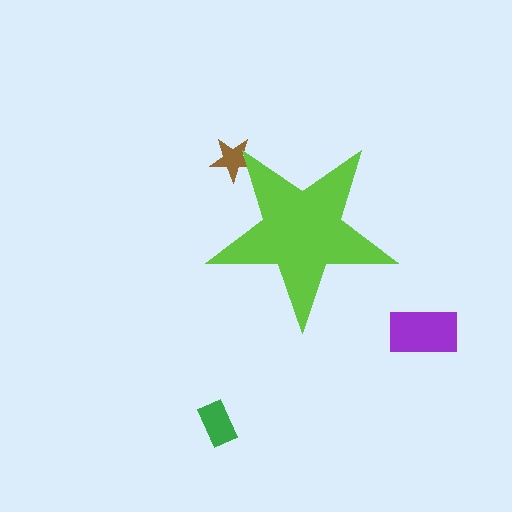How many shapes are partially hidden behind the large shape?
1 shape is partially hidden.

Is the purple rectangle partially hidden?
No, the purple rectangle is fully visible.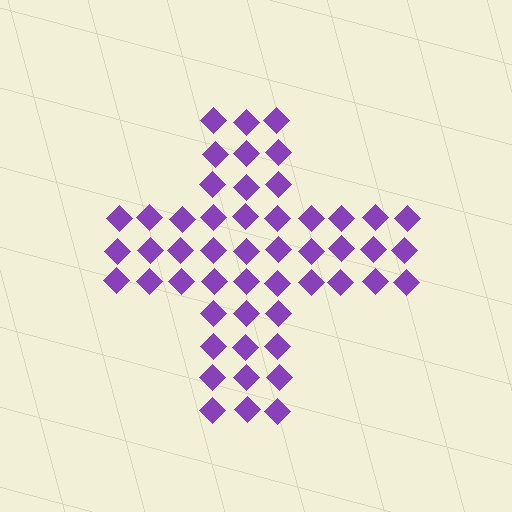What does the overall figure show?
The overall figure shows a cross.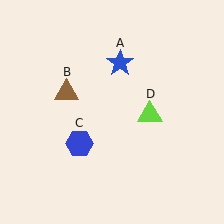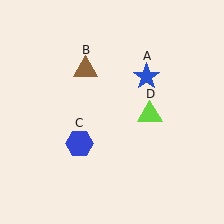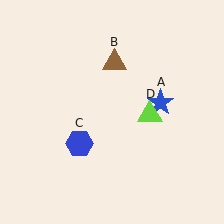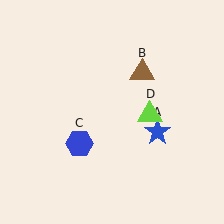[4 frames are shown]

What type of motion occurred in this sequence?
The blue star (object A), brown triangle (object B) rotated clockwise around the center of the scene.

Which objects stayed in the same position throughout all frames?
Blue hexagon (object C) and lime triangle (object D) remained stationary.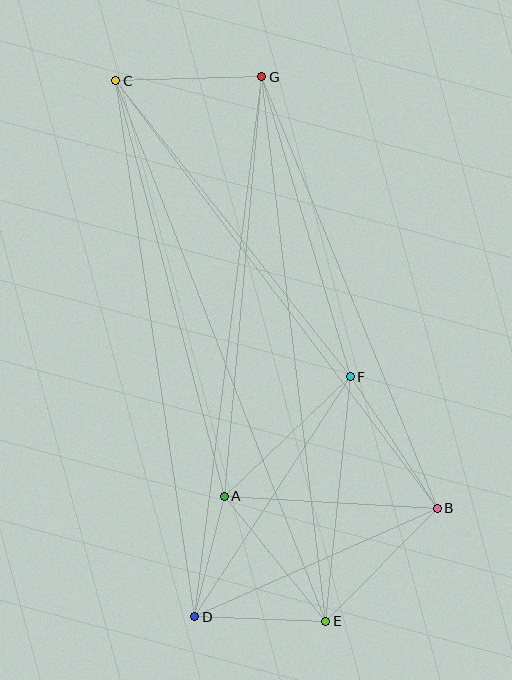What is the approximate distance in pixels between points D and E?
The distance between D and E is approximately 131 pixels.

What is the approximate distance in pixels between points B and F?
The distance between B and F is approximately 158 pixels.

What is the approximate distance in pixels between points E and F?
The distance between E and F is approximately 246 pixels.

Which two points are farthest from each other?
Points C and E are farthest from each other.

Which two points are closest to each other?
Points A and D are closest to each other.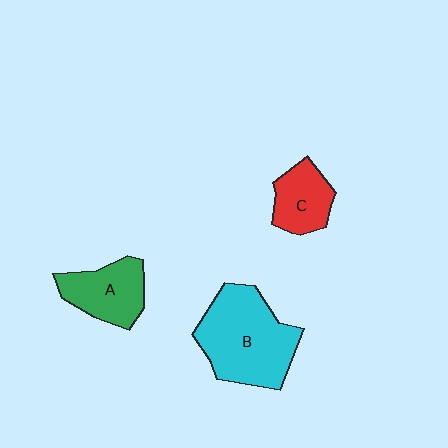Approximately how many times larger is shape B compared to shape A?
Approximately 1.8 times.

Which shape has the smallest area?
Shape C (red).